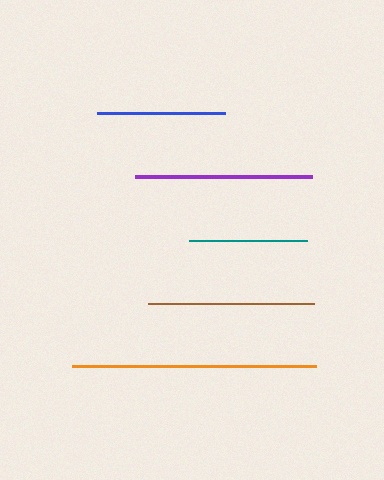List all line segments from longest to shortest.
From longest to shortest: orange, purple, brown, blue, teal.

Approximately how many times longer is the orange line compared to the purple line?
The orange line is approximately 1.4 times the length of the purple line.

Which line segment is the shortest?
The teal line is the shortest at approximately 118 pixels.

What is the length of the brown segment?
The brown segment is approximately 166 pixels long.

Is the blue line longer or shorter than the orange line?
The orange line is longer than the blue line.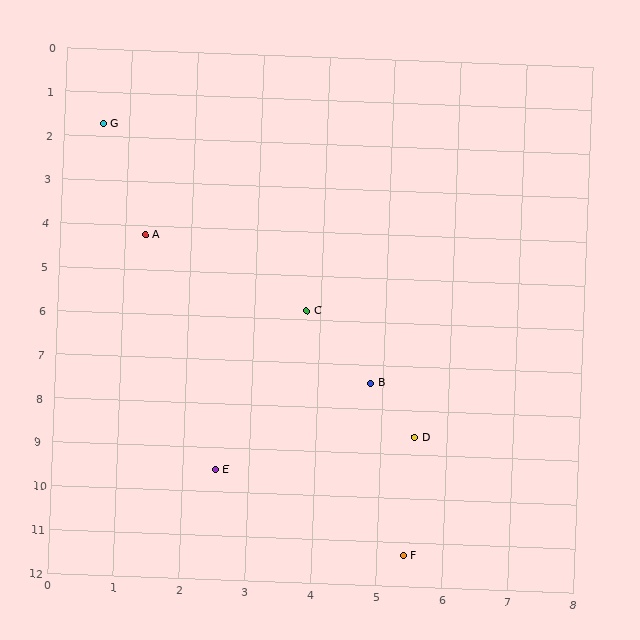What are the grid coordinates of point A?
Point A is at approximately (1.3, 4.2).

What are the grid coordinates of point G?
Point G is at approximately (0.6, 1.7).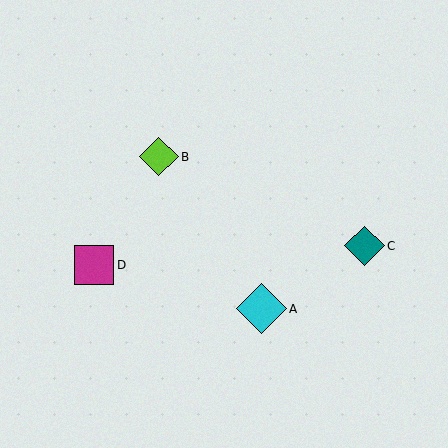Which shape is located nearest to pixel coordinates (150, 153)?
The lime diamond (labeled B) at (159, 157) is nearest to that location.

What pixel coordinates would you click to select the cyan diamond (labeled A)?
Click at (262, 309) to select the cyan diamond A.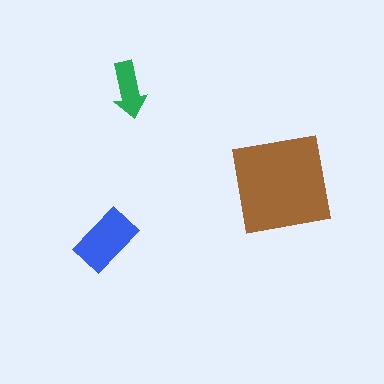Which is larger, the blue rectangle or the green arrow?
The blue rectangle.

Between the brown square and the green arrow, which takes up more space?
The brown square.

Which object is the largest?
The brown square.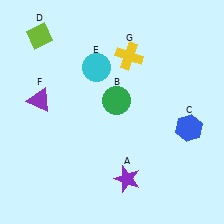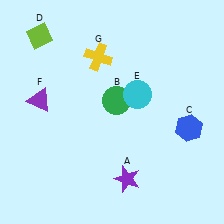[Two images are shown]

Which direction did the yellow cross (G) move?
The yellow cross (G) moved left.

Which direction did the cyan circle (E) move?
The cyan circle (E) moved right.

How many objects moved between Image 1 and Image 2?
2 objects moved between the two images.